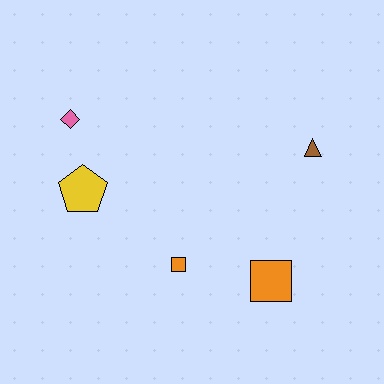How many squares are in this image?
There are 2 squares.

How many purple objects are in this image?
There are no purple objects.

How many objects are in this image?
There are 5 objects.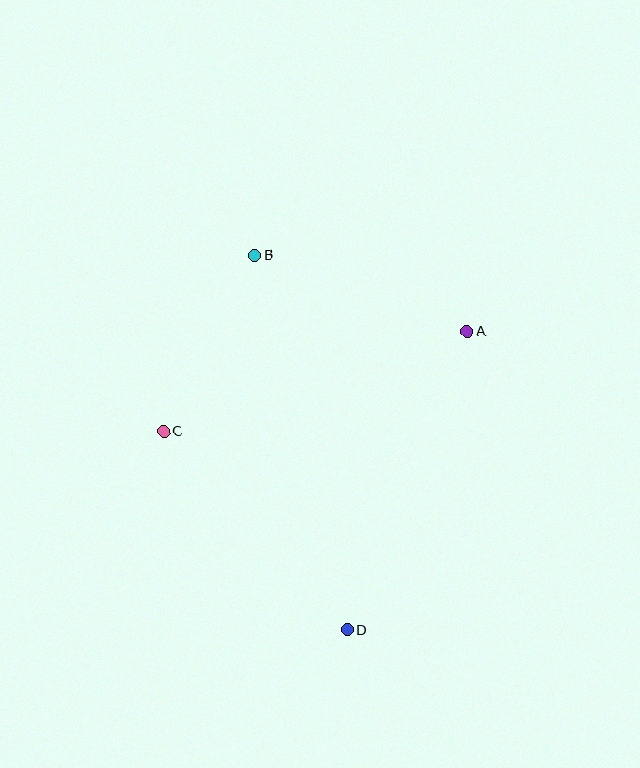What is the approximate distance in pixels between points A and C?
The distance between A and C is approximately 319 pixels.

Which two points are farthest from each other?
Points B and D are farthest from each other.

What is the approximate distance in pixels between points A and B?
The distance between A and B is approximately 226 pixels.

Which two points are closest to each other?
Points B and C are closest to each other.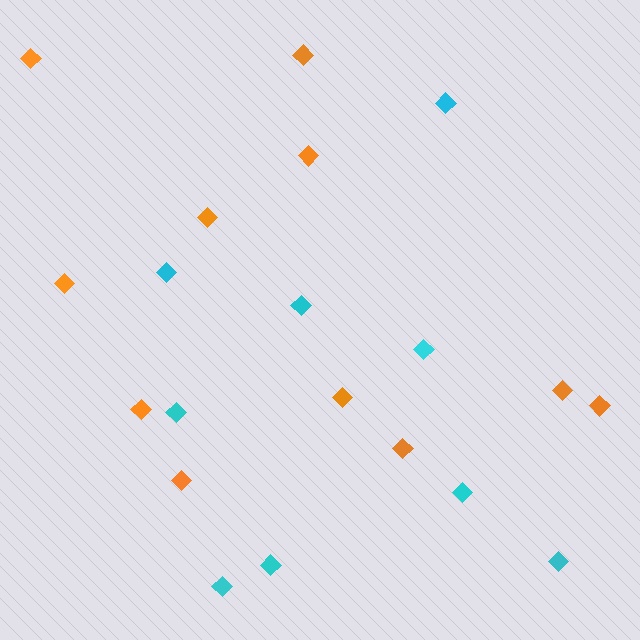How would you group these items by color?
There are 2 groups: one group of orange diamonds (11) and one group of cyan diamonds (9).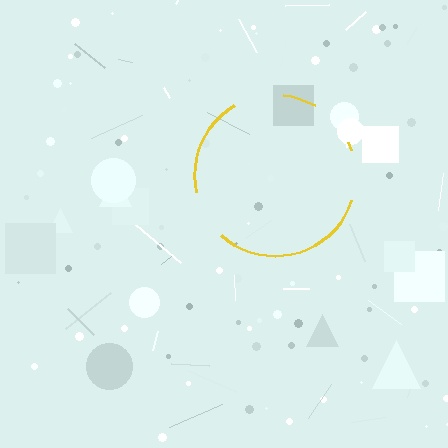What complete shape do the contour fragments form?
The contour fragments form a circle.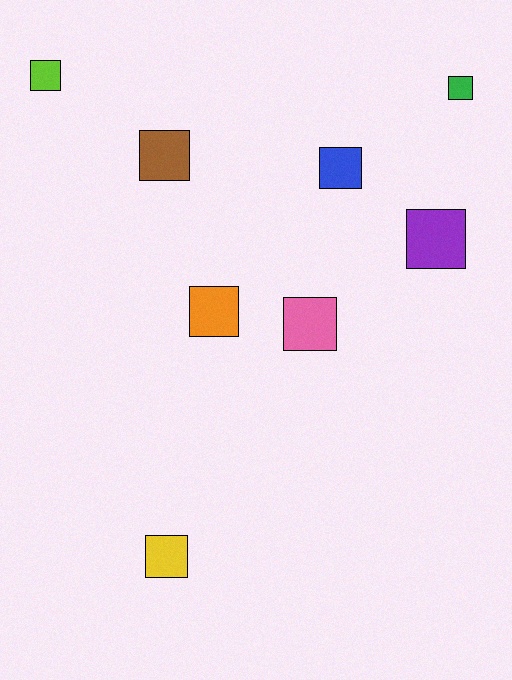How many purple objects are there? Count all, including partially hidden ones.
There is 1 purple object.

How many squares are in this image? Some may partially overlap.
There are 8 squares.